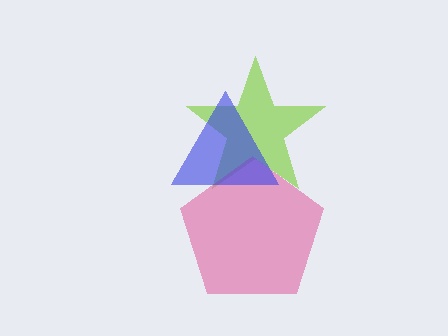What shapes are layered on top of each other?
The layered shapes are: a lime star, a pink pentagon, a blue triangle.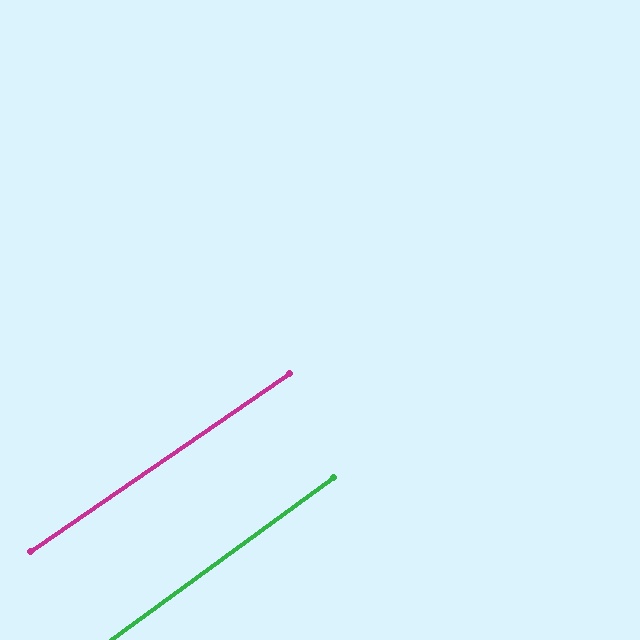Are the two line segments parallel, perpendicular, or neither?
Parallel — their directions differ by only 1.7°.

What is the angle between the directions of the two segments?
Approximately 2 degrees.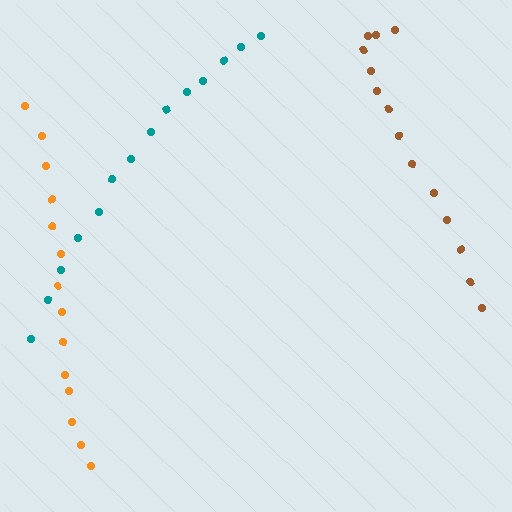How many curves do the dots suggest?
There are 3 distinct paths.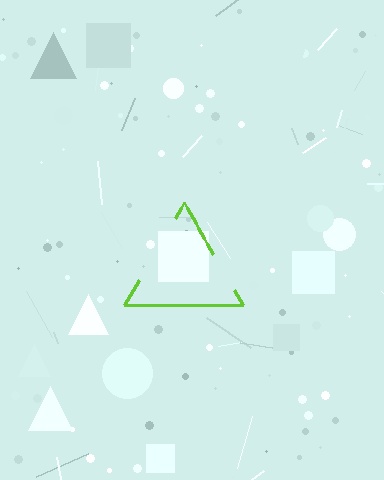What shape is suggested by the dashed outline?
The dashed outline suggests a triangle.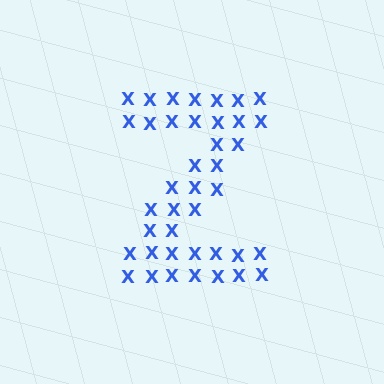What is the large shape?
The large shape is the letter Z.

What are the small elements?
The small elements are letter X's.